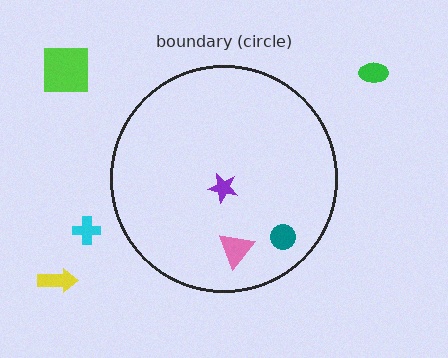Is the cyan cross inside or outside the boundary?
Outside.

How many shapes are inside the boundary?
3 inside, 4 outside.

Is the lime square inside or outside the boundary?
Outside.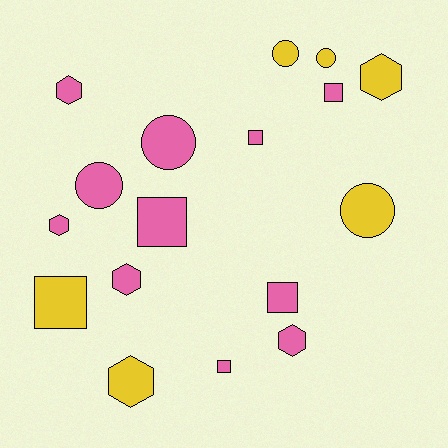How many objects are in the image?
There are 17 objects.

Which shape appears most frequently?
Square, with 6 objects.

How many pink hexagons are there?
There are 4 pink hexagons.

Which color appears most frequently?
Pink, with 11 objects.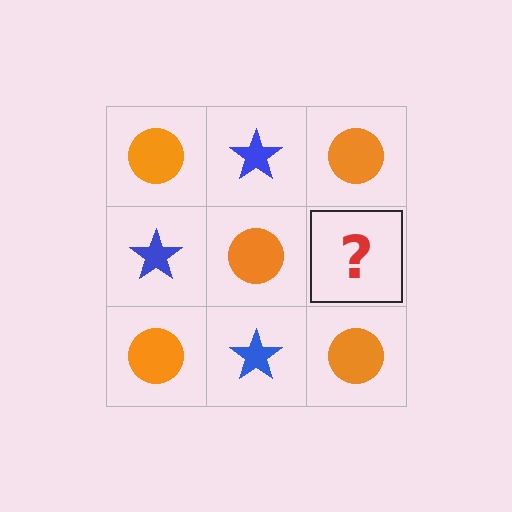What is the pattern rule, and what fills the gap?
The rule is that it alternates orange circle and blue star in a checkerboard pattern. The gap should be filled with a blue star.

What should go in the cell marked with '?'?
The missing cell should contain a blue star.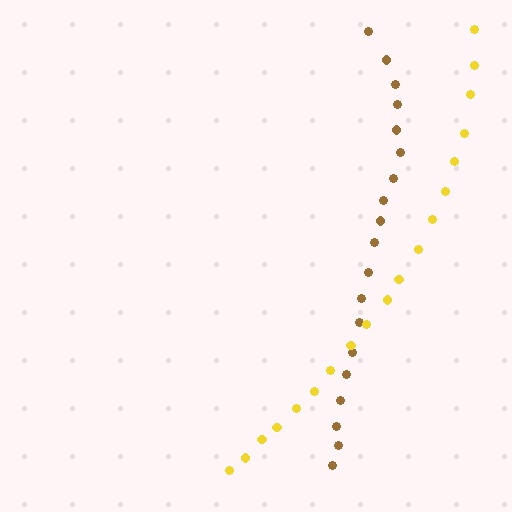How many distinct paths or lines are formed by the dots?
There are 2 distinct paths.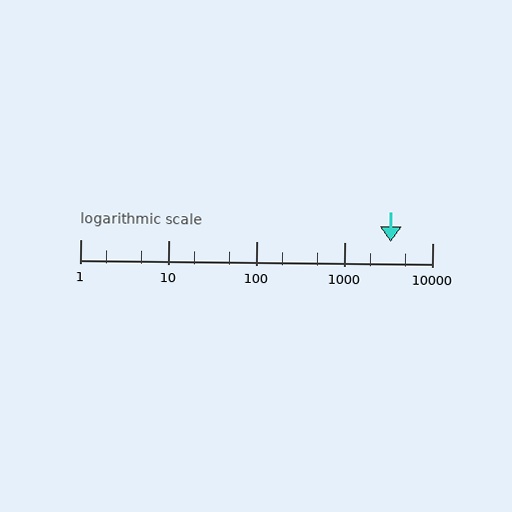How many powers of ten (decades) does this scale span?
The scale spans 4 decades, from 1 to 10000.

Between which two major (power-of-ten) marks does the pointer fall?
The pointer is between 1000 and 10000.